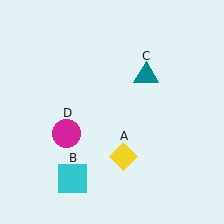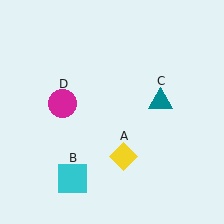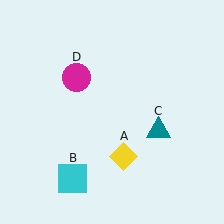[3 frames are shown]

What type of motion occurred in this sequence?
The teal triangle (object C), magenta circle (object D) rotated clockwise around the center of the scene.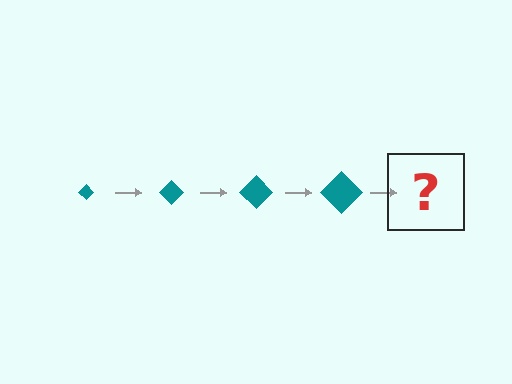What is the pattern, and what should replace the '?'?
The pattern is that the diamond gets progressively larger each step. The '?' should be a teal diamond, larger than the previous one.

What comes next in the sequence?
The next element should be a teal diamond, larger than the previous one.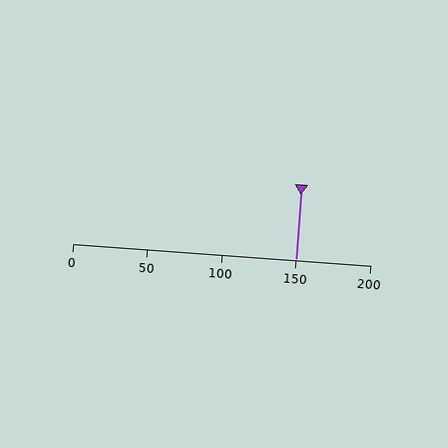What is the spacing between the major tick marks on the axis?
The major ticks are spaced 50 apart.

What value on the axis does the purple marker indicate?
The marker indicates approximately 150.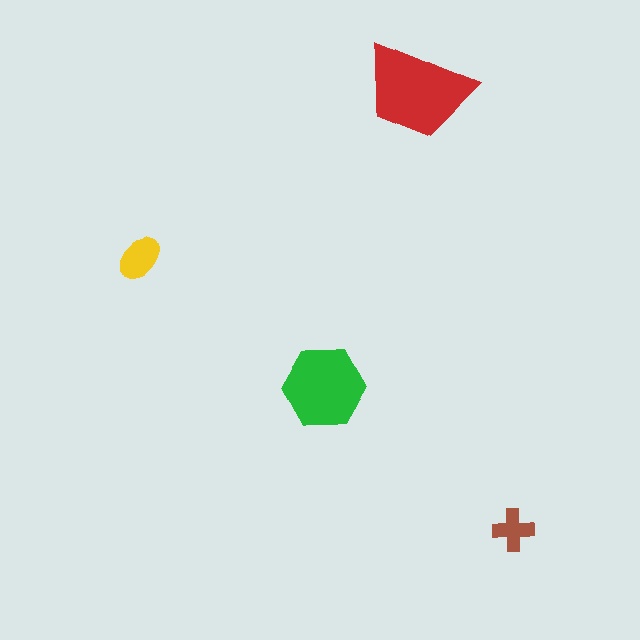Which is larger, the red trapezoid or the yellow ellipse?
The red trapezoid.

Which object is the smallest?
The brown cross.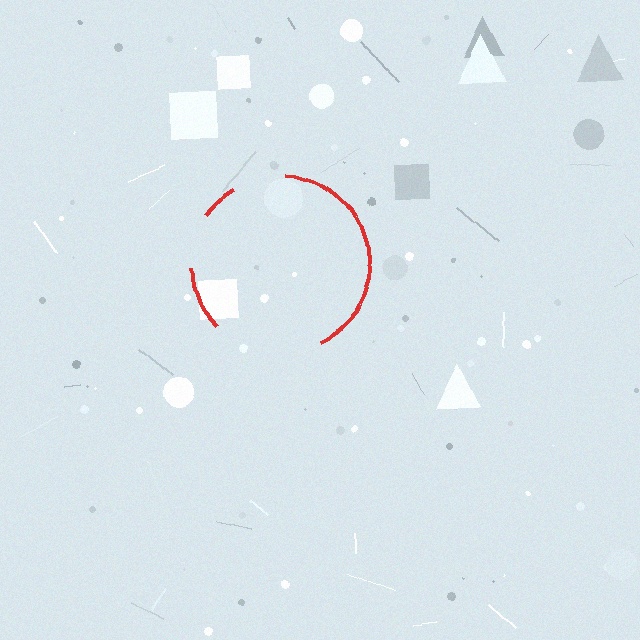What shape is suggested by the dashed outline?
The dashed outline suggests a circle.